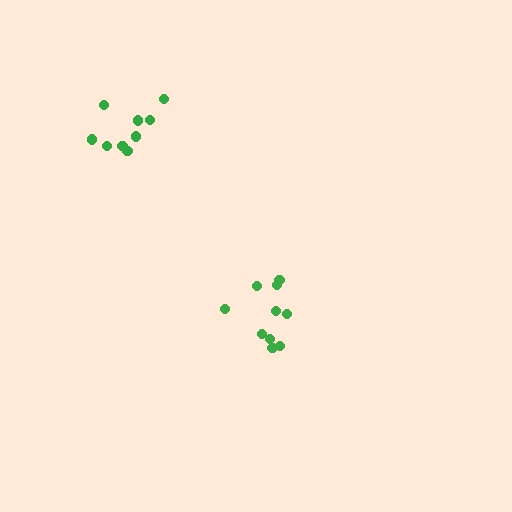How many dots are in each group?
Group 1: 9 dots, Group 2: 10 dots (19 total).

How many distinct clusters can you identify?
There are 2 distinct clusters.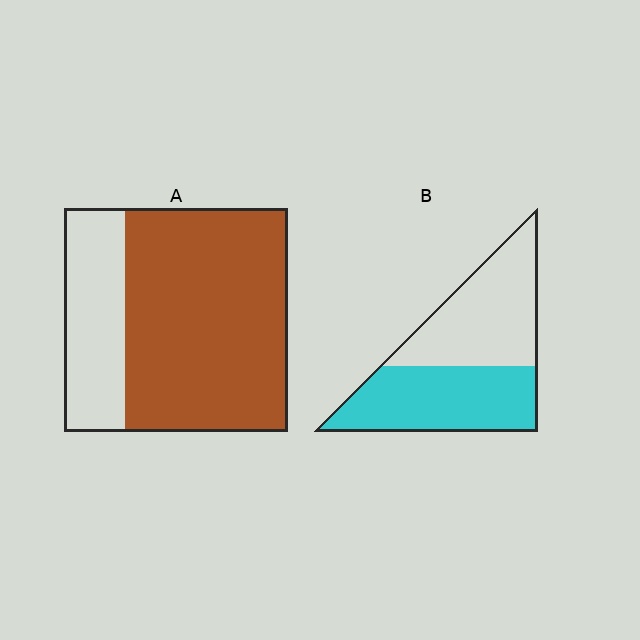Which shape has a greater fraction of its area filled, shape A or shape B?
Shape A.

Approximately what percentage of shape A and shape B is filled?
A is approximately 75% and B is approximately 50%.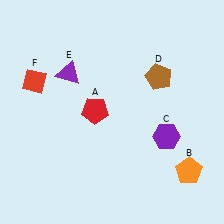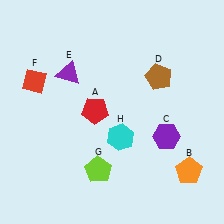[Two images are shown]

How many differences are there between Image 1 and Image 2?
There are 2 differences between the two images.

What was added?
A lime pentagon (G), a cyan hexagon (H) were added in Image 2.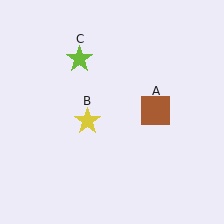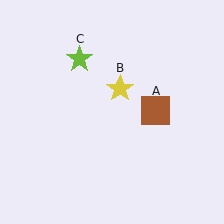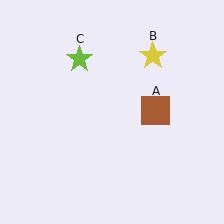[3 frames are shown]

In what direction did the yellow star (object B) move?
The yellow star (object B) moved up and to the right.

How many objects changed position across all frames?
1 object changed position: yellow star (object B).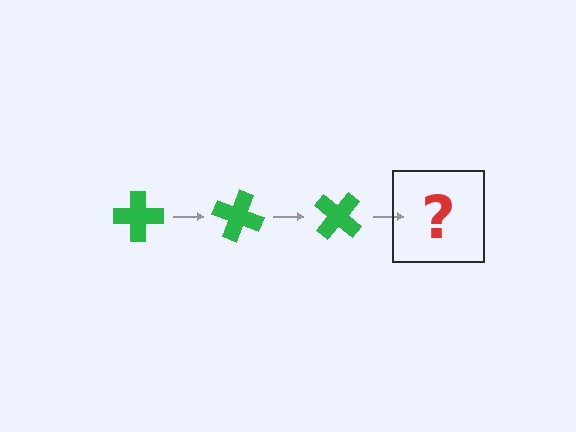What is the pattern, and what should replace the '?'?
The pattern is that the cross rotates 20 degrees each step. The '?' should be a green cross rotated 60 degrees.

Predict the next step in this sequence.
The next step is a green cross rotated 60 degrees.